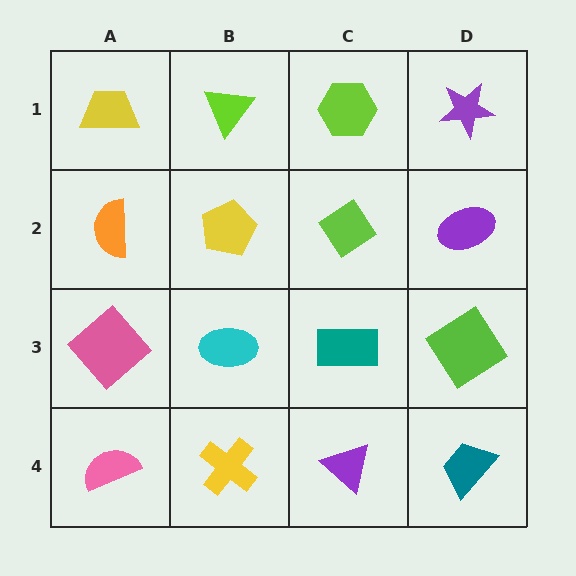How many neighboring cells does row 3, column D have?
3.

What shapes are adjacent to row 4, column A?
A pink diamond (row 3, column A), a yellow cross (row 4, column B).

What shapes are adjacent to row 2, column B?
A lime triangle (row 1, column B), a cyan ellipse (row 3, column B), an orange semicircle (row 2, column A), a lime diamond (row 2, column C).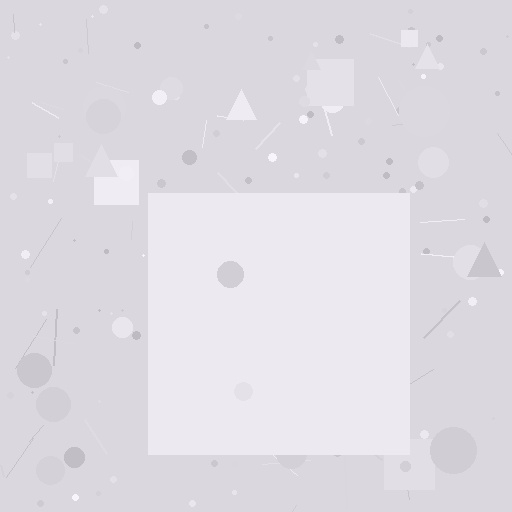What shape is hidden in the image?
A square is hidden in the image.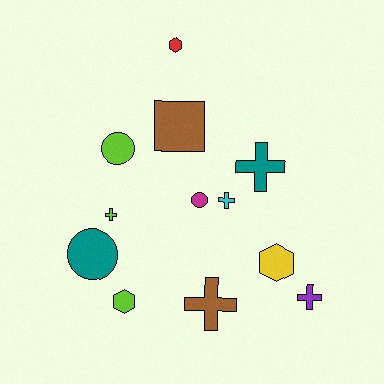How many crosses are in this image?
There are 5 crosses.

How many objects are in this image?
There are 12 objects.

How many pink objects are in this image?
There are no pink objects.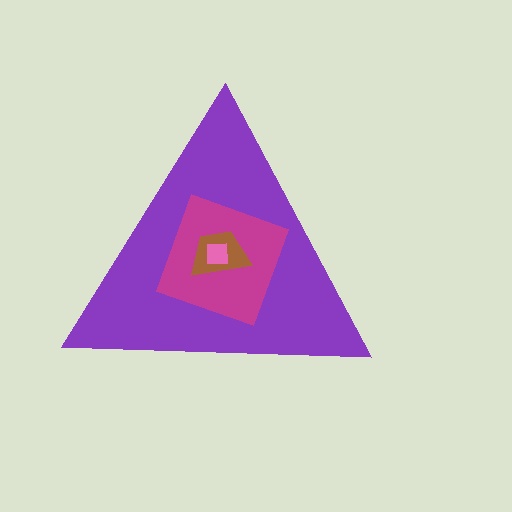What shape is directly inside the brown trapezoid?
The pink square.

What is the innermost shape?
The pink square.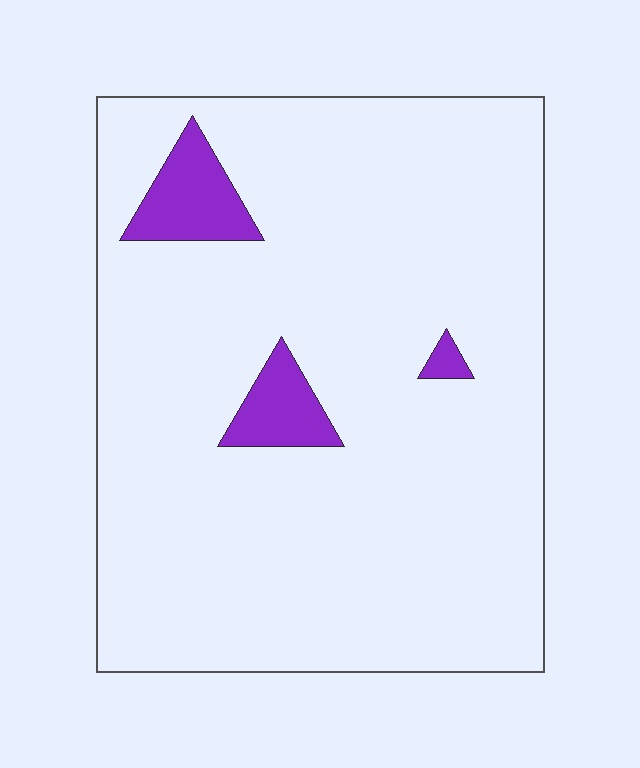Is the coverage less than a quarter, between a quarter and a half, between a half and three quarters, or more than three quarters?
Less than a quarter.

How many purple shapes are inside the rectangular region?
3.